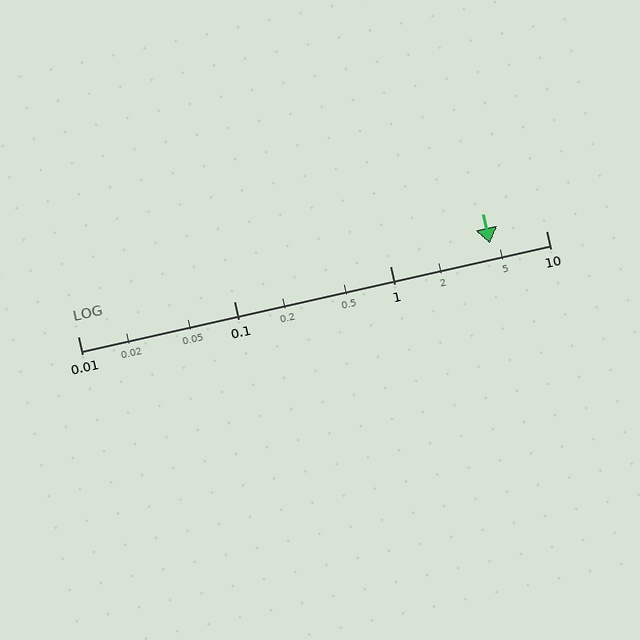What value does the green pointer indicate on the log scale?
The pointer indicates approximately 4.4.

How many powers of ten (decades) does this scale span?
The scale spans 3 decades, from 0.01 to 10.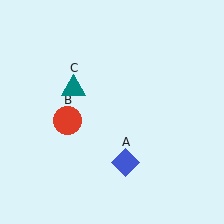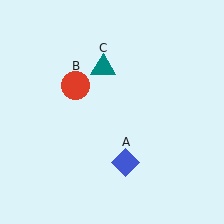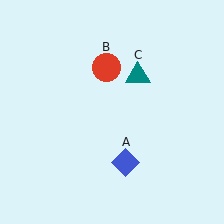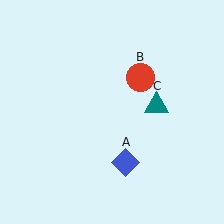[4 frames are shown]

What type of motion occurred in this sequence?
The red circle (object B), teal triangle (object C) rotated clockwise around the center of the scene.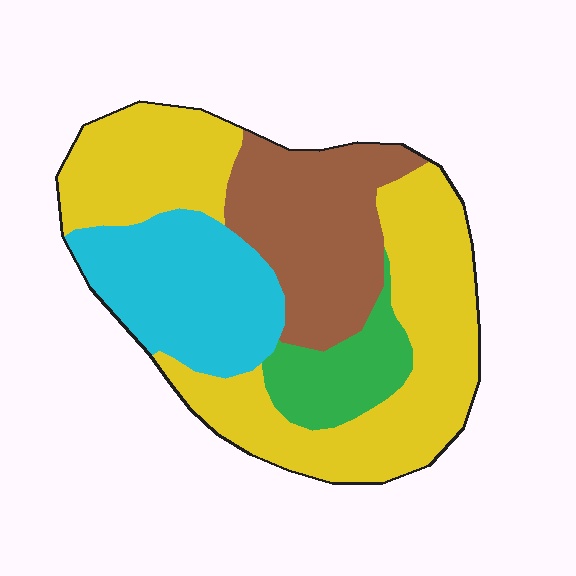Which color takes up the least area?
Green, at roughly 10%.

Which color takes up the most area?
Yellow, at roughly 45%.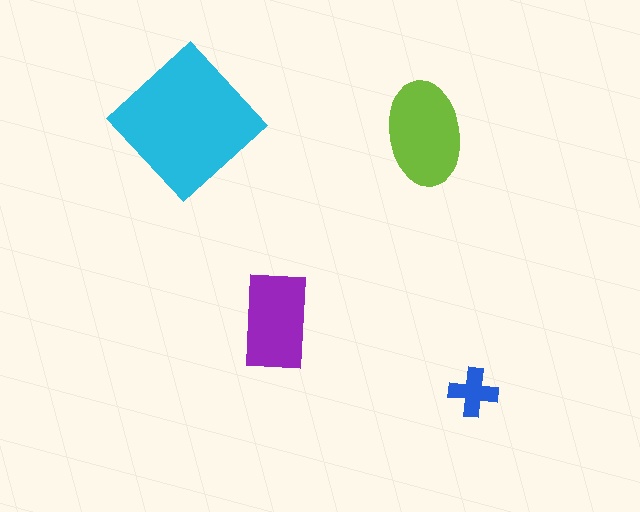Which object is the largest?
The cyan diamond.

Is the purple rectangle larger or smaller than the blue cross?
Larger.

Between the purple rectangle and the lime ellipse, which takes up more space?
The lime ellipse.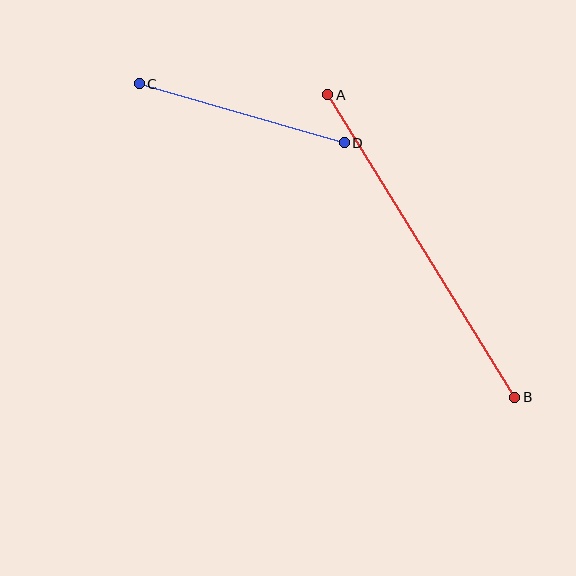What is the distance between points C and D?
The distance is approximately 213 pixels.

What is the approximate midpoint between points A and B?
The midpoint is at approximately (421, 246) pixels.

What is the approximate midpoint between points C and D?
The midpoint is at approximately (242, 113) pixels.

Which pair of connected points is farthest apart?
Points A and B are farthest apart.